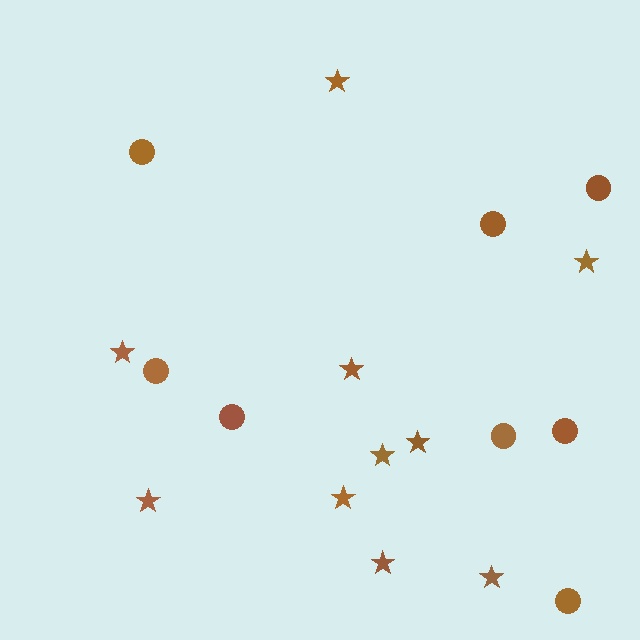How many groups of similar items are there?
There are 2 groups: one group of circles (8) and one group of stars (10).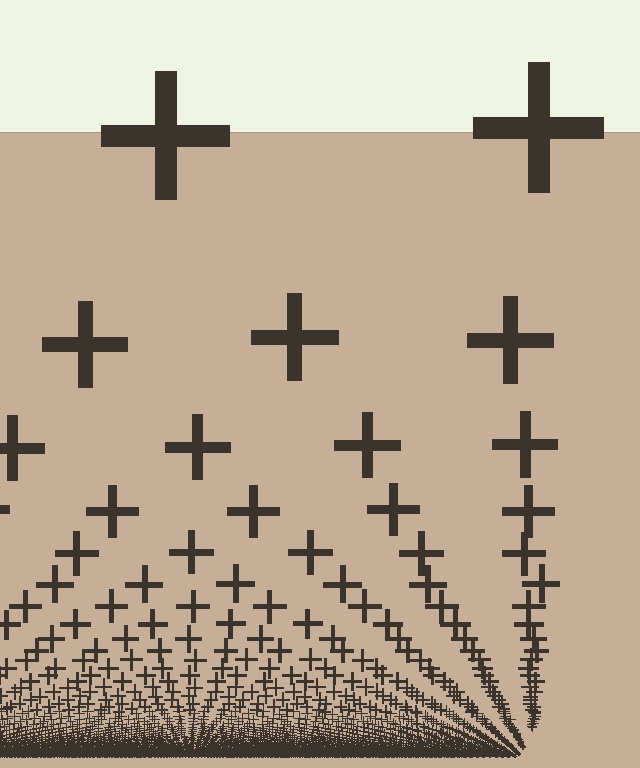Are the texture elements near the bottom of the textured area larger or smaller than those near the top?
Smaller. The gradient is inverted — elements near the bottom are smaller and denser.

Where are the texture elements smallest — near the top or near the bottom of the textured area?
Near the bottom.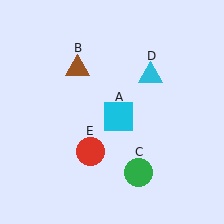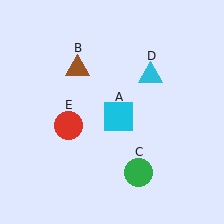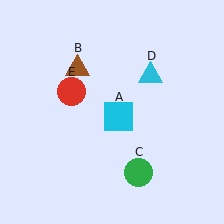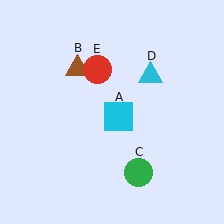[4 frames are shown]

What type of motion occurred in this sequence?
The red circle (object E) rotated clockwise around the center of the scene.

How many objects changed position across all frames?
1 object changed position: red circle (object E).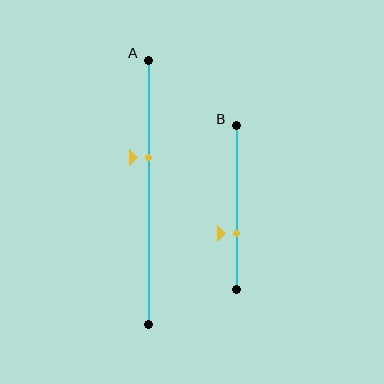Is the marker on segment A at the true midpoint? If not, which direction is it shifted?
No, the marker on segment A is shifted upward by about 13% of the segment length.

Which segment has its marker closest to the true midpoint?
Segment A has its marker closest to the true midpoint.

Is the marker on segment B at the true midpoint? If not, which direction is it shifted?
No, the marker on segment B is shifted downward by about 16% of the segment length.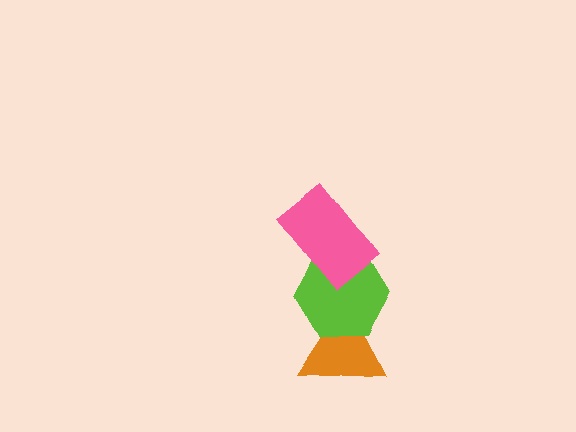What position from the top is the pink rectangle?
The pink rectangle is 1st from the top.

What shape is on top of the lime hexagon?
The pink rectangle is on top of the lime hexagon.